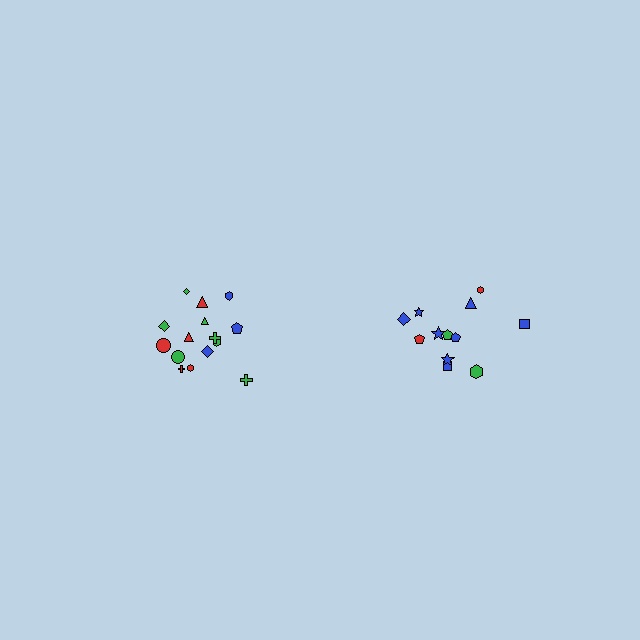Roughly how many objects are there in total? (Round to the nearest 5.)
Roughly 25 objects in total.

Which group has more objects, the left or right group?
The left group.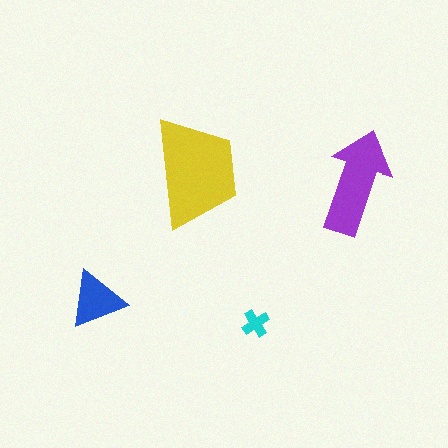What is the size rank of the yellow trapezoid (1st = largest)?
1st.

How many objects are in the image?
There are 4 objects in the image.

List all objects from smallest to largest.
The cyan cross, the blue triangle, the purple arrow, the yellow trapezoid.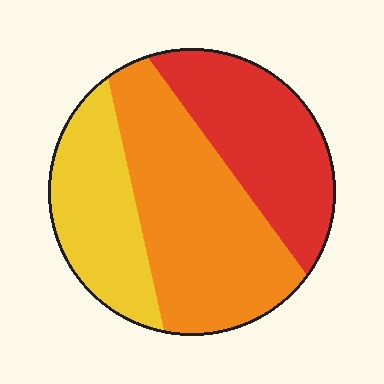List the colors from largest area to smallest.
From largest to smallest: orange, red, yellow.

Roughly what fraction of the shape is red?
Red takes up about one third (1/3) of the shape.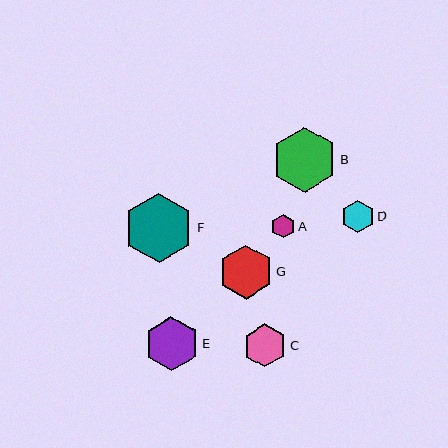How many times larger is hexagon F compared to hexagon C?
Hexagon F is approximately 1.6 times the size of hexagon C.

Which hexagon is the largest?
Hexagon F is the largest with a size of approximately 69 pixels.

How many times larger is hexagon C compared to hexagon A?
Hexagon C is approximately 1.9 times the size of hexagon A.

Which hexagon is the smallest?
Hexagon A is the smallest with a size of approximately 23 pixels.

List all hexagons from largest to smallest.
From largest to smallest: F, B, G, E, C, D, A.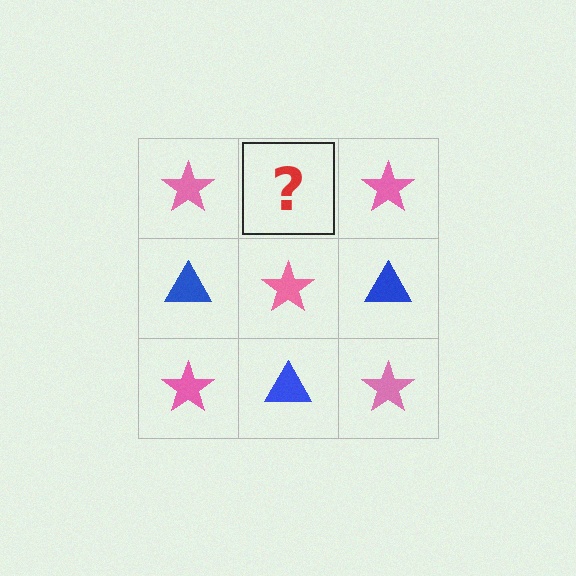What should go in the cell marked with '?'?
The missing cell should contain a blue triangle.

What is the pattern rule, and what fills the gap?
The rule is that it alternates pink star and blue triangle in a checkerboard pattern. The gap should be filled with a blue triangle.